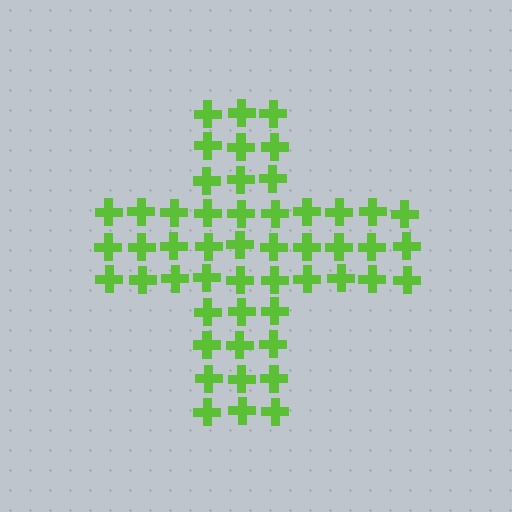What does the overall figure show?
The overall figure shows a cross.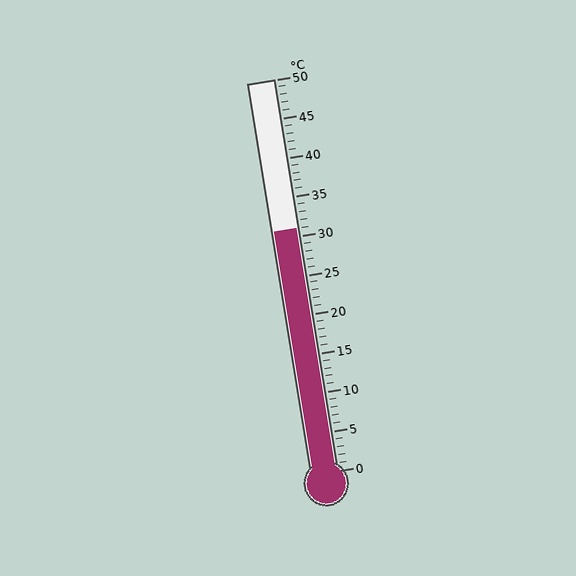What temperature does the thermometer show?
The thermometer shows approximately 31°C.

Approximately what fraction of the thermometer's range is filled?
The thermometer is filled to approximately 60% of its range.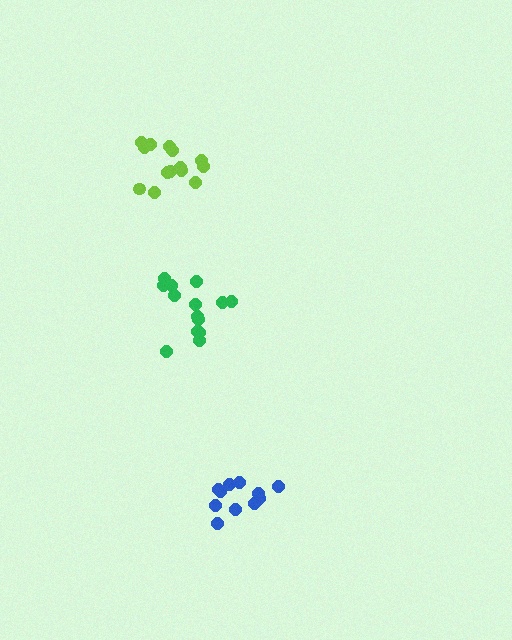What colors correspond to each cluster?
The clusters are colored: lime, blue, green.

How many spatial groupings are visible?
There are 3 spatial groupings.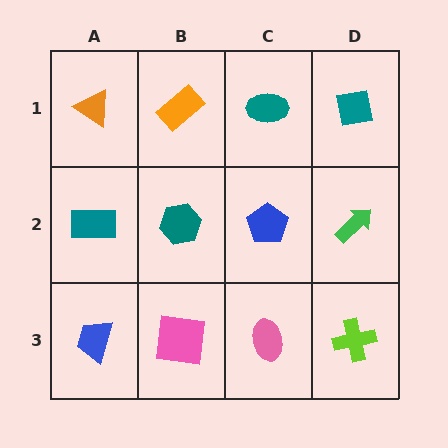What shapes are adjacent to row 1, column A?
A teal rectangle (row 2, column A), an orange rectangle (row 1, column B).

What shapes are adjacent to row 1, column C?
A blue pentagon (row 2, column C), an orange rectangle (row 1, column B), a teal square (row 1, column D).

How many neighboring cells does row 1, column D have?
2.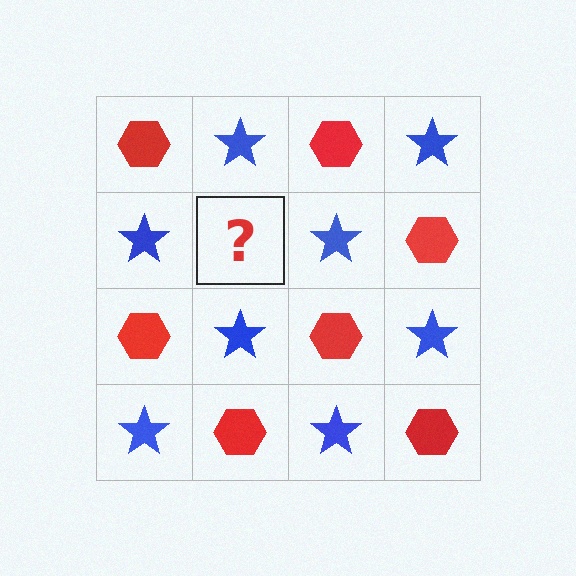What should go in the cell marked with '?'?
The missing cell should contain a red hexagon.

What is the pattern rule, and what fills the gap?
The rule is that it alternates red hexagon and blue star in a checkerboard pattern. The gap should be filled with a red hexagon.